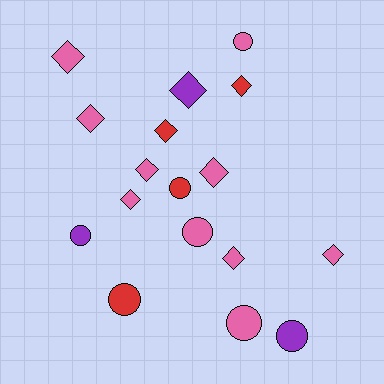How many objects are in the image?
There are 17 objects.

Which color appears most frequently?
Pink, with 10 objects.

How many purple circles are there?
There are 2 purple circles.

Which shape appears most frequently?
Diamond, with 10 objects.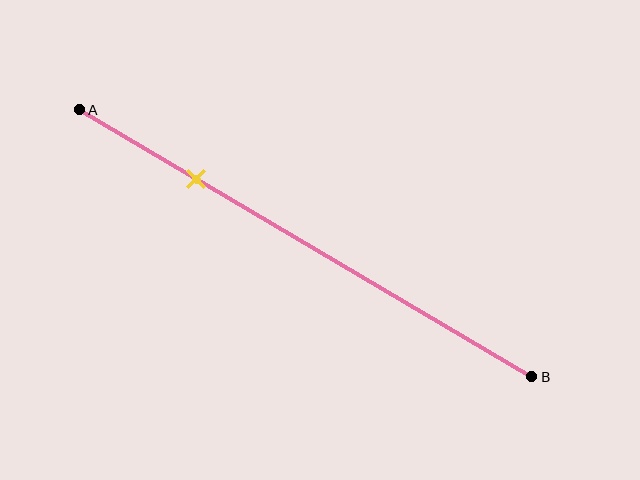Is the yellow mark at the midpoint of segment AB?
No, the mark is at about 25% from A, not at the 50% midpoint.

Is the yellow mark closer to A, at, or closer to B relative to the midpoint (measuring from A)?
The yellow mark is closer to point A than the midpoint of segment AB.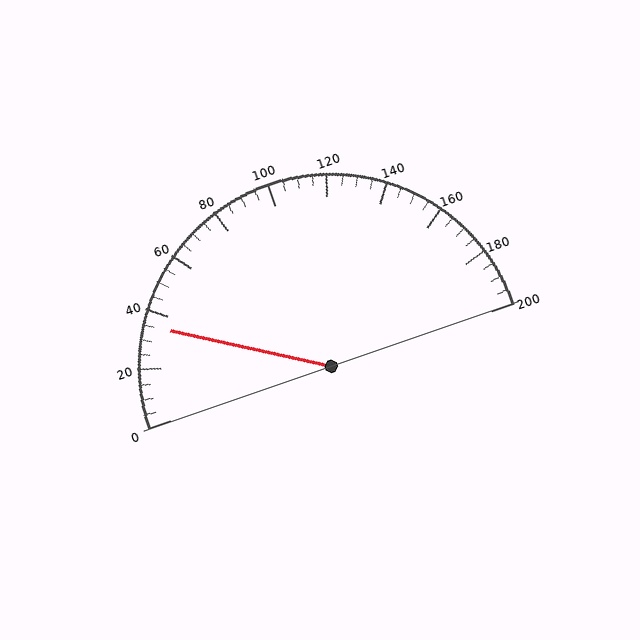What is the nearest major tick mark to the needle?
The nearest major tick mark is 40.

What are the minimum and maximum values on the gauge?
The gauge ranges from 0 to 200.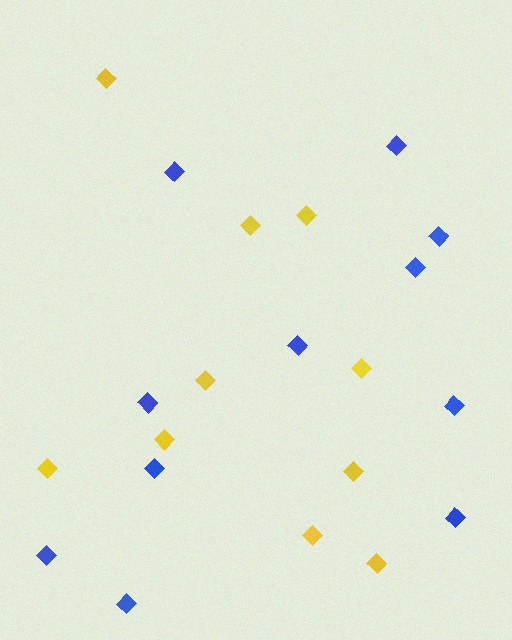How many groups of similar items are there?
There are 2 groups: one group of yellow diamonds (10) and one group of blue diamonds (11).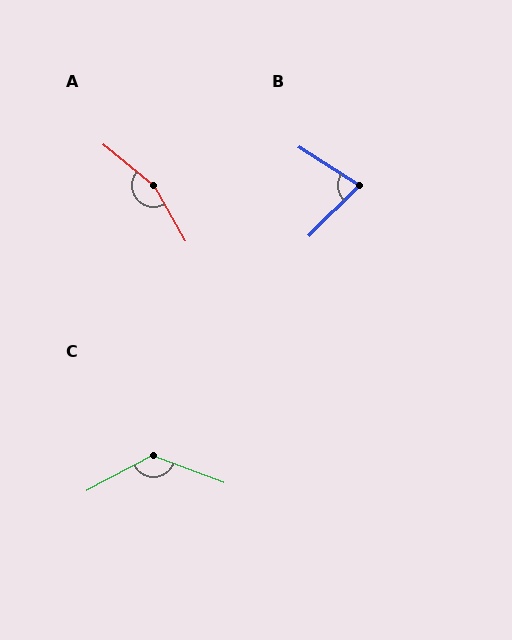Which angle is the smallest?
B, at approximately 77 degrees.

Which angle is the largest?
A, at approximately 159 degrees.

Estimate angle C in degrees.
Approximately 131 degrees.